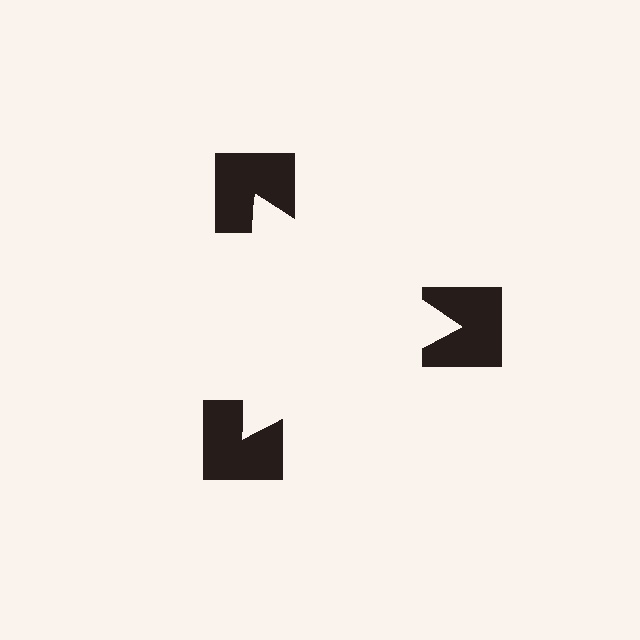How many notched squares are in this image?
There are 3 — one at each vertex of the illusory triangle.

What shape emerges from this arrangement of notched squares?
An illusory triangle — its edges are inferred from the aligned wedge cuts in the notched squares, not physically drawn.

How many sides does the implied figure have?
3 sides.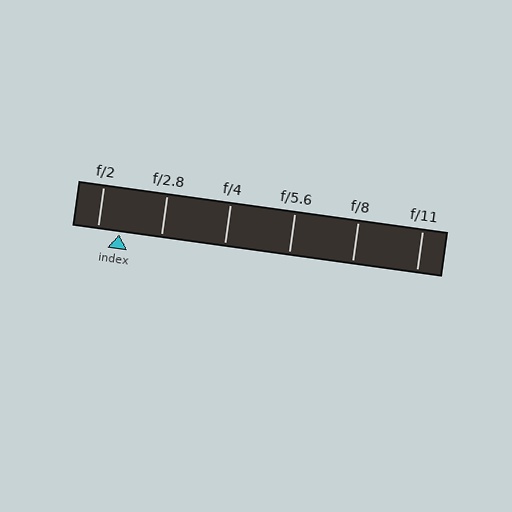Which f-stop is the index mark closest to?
The index mark is closest to f/2.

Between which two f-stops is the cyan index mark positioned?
The index mark is between f/2 and f/2.8.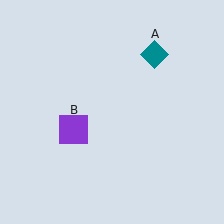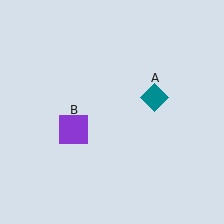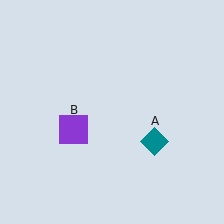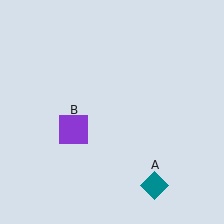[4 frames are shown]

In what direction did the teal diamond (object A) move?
The teal diamond (object A) moved down.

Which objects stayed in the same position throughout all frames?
Purple square (object B) remained stationary.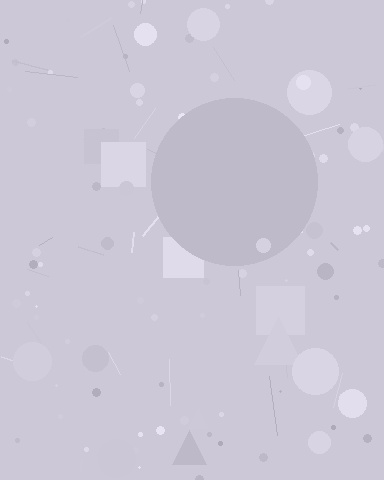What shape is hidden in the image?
A circle is hidden in the image.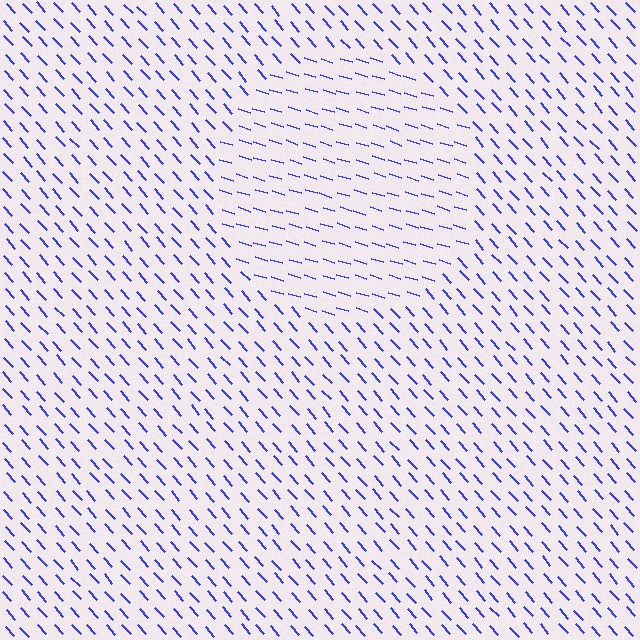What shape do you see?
I see a circle.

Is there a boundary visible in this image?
Yes, there is a texture boundary formed by a change in line orientation.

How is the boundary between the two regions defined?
The boundary is defined purely by a change in line orientation (approximately 31 degrees difference). All lines are the same color and thickness.